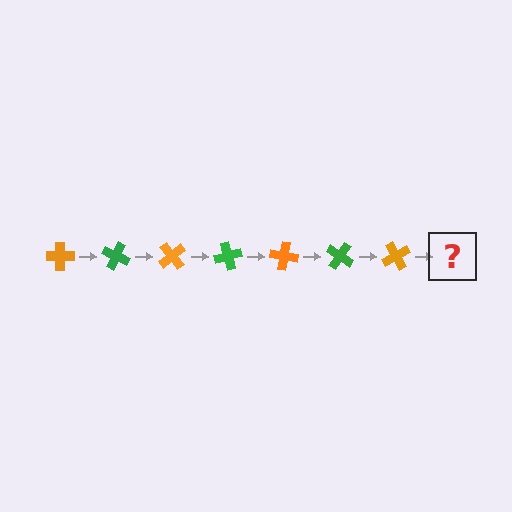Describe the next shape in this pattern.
It should be a green cross, rotated 175 degrees from the start.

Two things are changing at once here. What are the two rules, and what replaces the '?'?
The two rules are that it rotates 25 degrees each step and the color cycles through orange and green. The '?' should be a green cross, rotated 175 degrees from the start.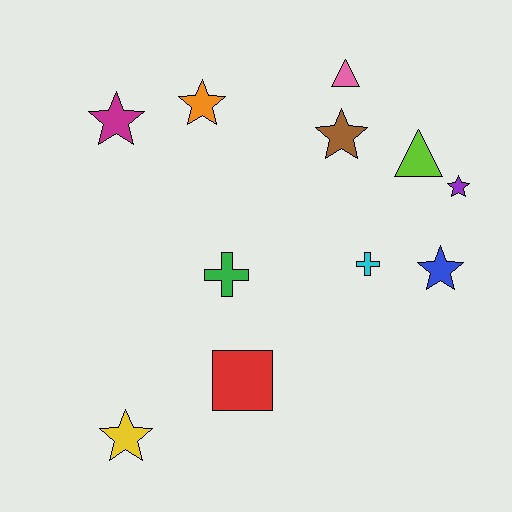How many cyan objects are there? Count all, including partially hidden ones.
There is 1 cyan object.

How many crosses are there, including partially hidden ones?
There are 2 crosses.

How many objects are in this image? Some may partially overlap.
There are 11 objects.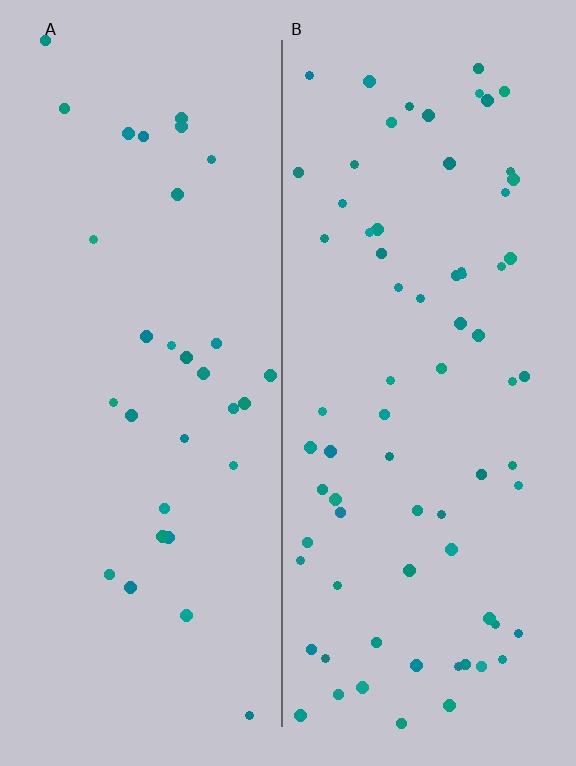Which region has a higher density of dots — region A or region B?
B (the right).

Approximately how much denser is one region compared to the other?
Approximately 2.3× — region B over region A.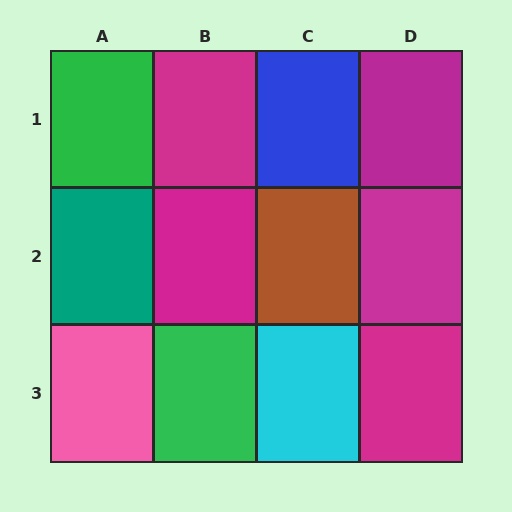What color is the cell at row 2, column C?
Brown.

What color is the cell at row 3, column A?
Pink.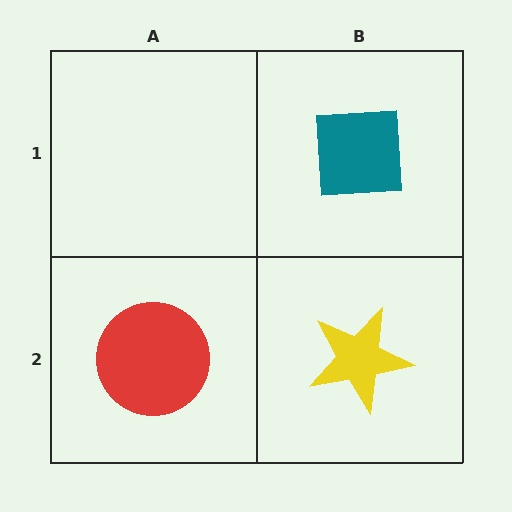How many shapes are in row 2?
2 shapes.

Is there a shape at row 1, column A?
No, that cell is empty.